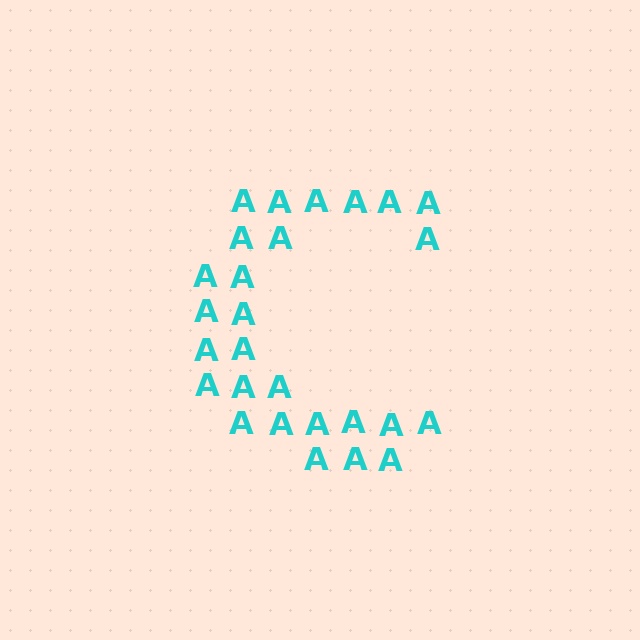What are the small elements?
The small elements are letter A's.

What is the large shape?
The large shape is the letter C.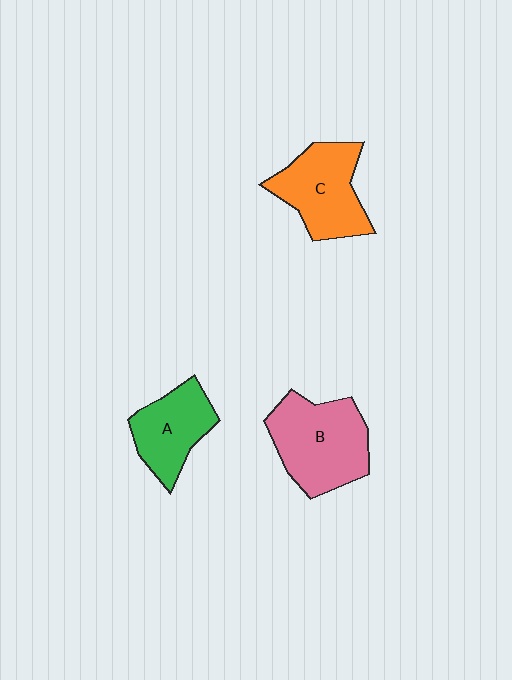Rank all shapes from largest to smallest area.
From largest to smallest: B (pink), C (orange), A (green).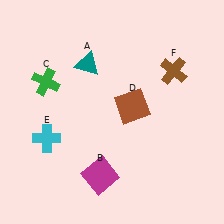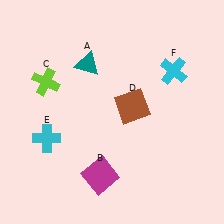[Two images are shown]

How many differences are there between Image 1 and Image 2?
There are 2 differences between the two images.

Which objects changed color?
C changed from green to lime. F changed from brown to cyan.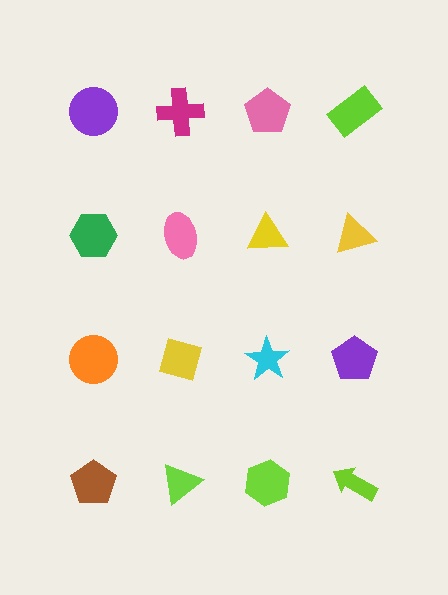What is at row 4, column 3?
A lime hexagon.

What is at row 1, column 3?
A pink pentagon.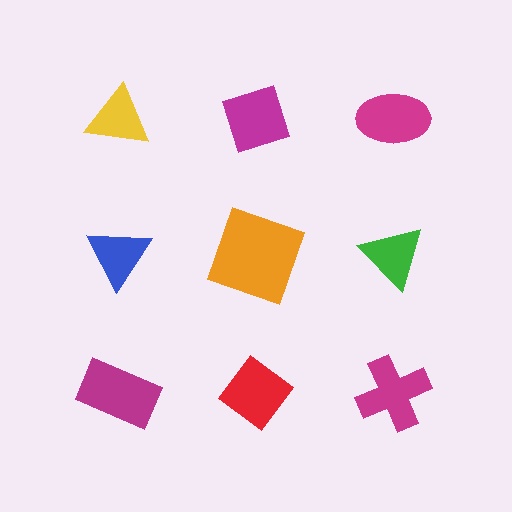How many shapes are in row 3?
3 shapes.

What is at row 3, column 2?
A red diamond.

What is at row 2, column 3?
A green triangle.